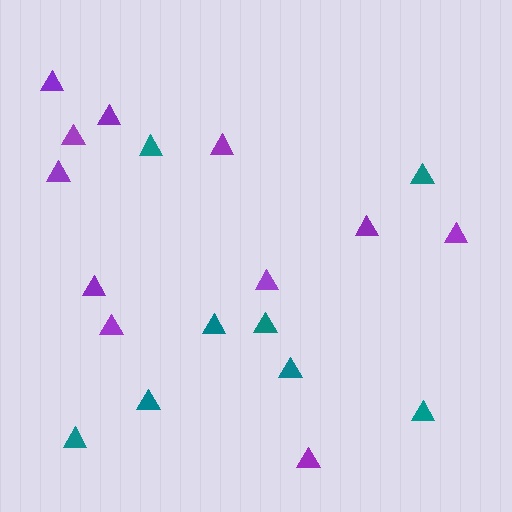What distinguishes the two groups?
There are 2 groups: one group of teal triangles (8) and one group of purple triangles (11).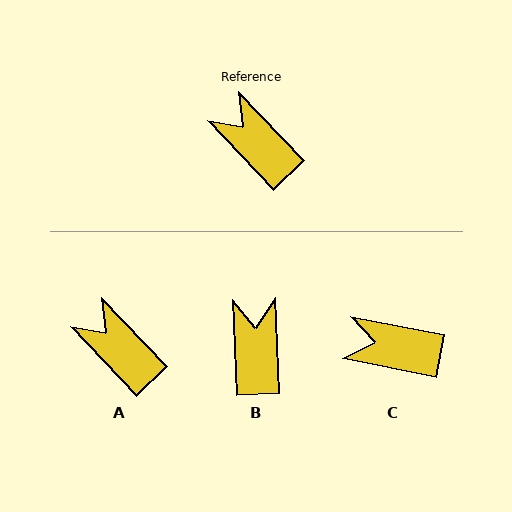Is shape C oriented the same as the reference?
No, it is off by about 35 degrees.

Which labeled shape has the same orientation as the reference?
A.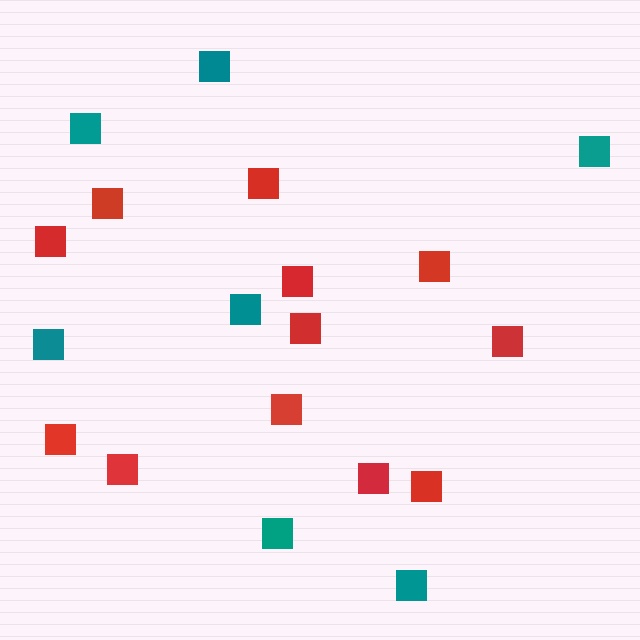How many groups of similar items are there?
There are 2 groups: one group of red squares (12) and one group of teal squares (7).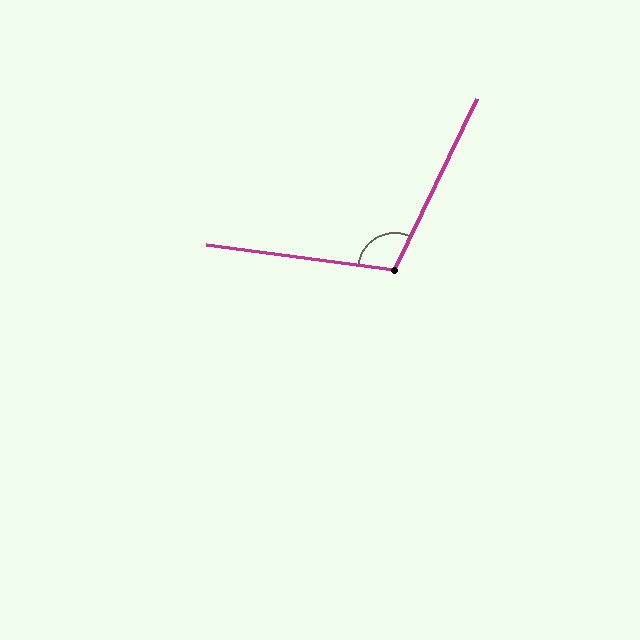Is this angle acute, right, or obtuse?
It is obtuse.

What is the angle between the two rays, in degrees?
Approximately 108 degrees.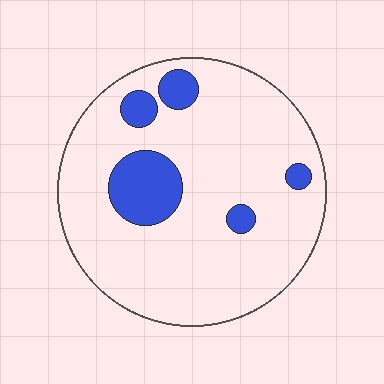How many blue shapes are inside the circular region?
5.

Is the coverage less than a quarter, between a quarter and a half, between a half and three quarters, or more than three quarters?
Less than a quarter.